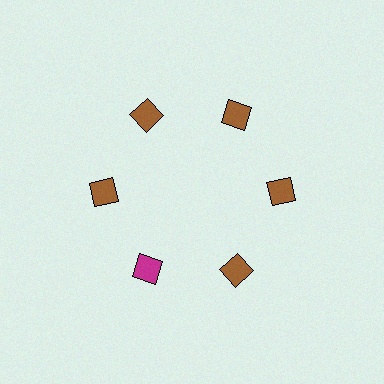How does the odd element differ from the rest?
It has a different color: magenta instead of brown.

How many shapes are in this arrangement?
There are 6 shapes arranged in a ring pattern.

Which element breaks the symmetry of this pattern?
The magenta diamond at roughly the 7 o'clock position breaks the symmetry. All other shapes are brown diamonds.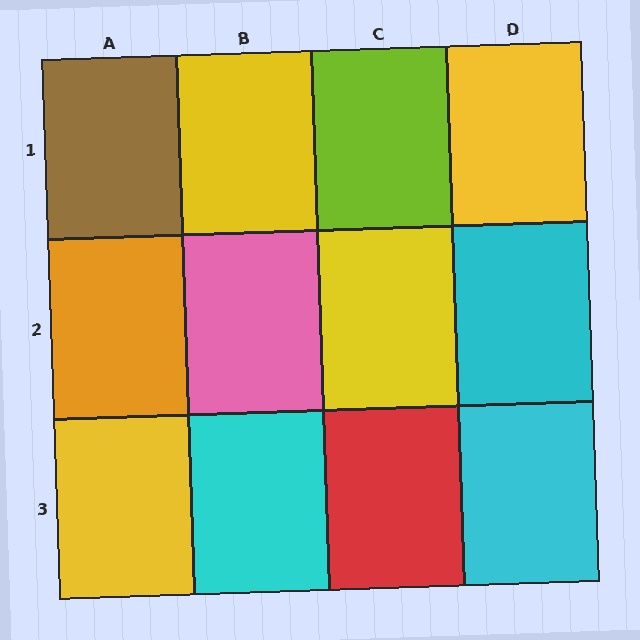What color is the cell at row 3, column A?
Yellow.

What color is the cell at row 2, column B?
Pink.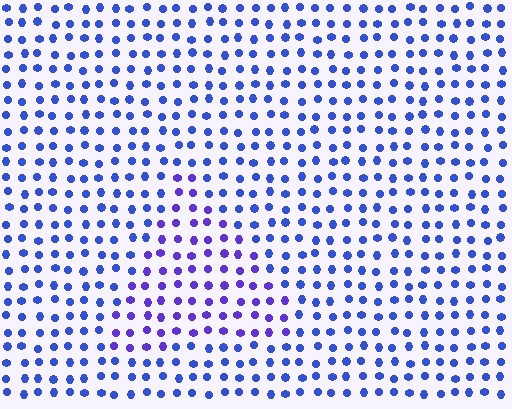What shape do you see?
I see a triangle.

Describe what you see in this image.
The image is filled with small blue elements in a uniform arrangement. A triangle-shaped region is visible where the elements are tinted to a slightly different hue, forming a subtle color boundary.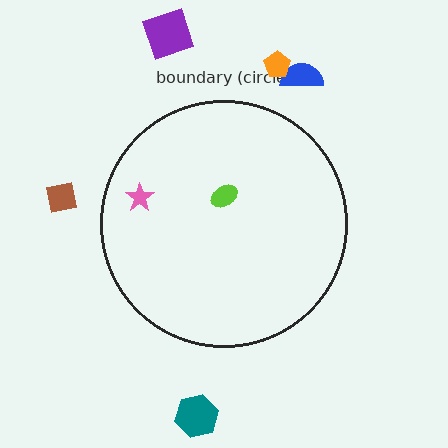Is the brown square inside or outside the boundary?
Outside.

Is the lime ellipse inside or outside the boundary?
Inside.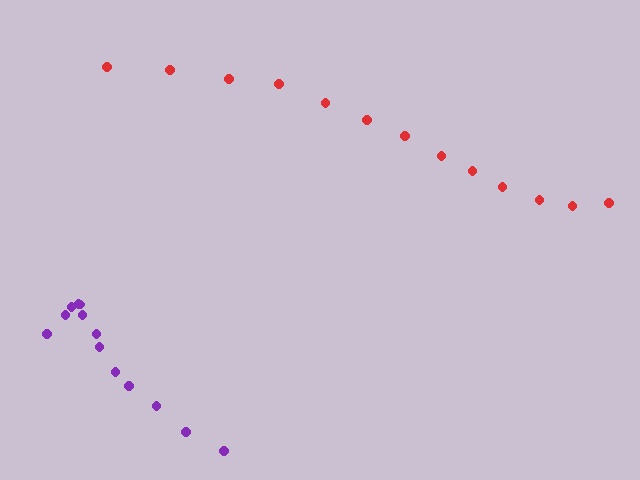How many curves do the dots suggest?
There are 2 distinct paths.